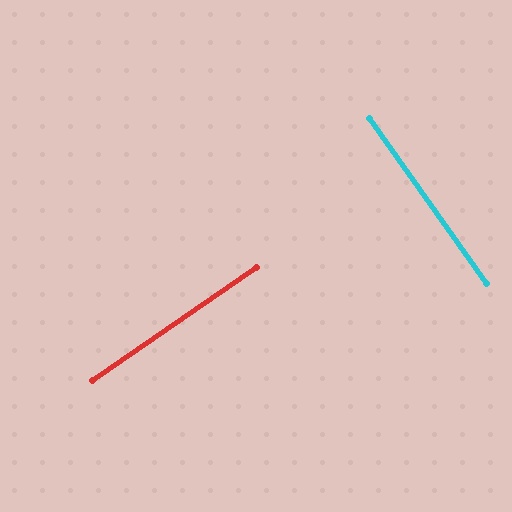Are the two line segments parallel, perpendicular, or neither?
Perpendicular — they meet at approximately 89°.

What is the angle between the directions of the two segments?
Approximately 89 degrees.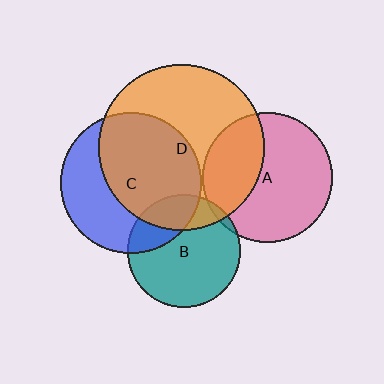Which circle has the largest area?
Circle D (orange).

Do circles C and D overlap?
Yes.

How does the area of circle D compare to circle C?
Approximately 1.4 times.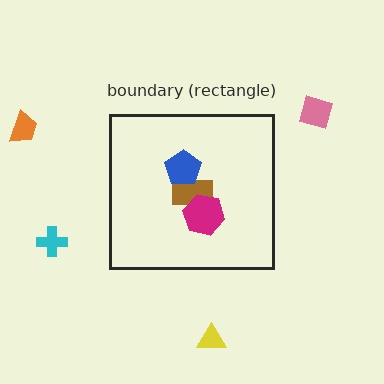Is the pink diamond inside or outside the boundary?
Outside.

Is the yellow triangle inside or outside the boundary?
Outside.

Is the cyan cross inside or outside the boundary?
Outside.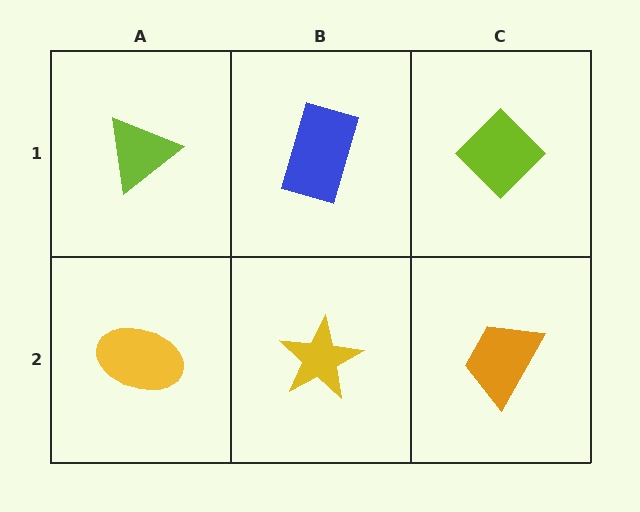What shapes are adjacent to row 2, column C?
A lime diamond (row 1, column C), a yellow star (row 2, column B).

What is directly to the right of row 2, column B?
An orange trapezoid.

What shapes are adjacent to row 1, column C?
An orange trapezoid (row 2, column C), a blue rectangle (row 1, column B).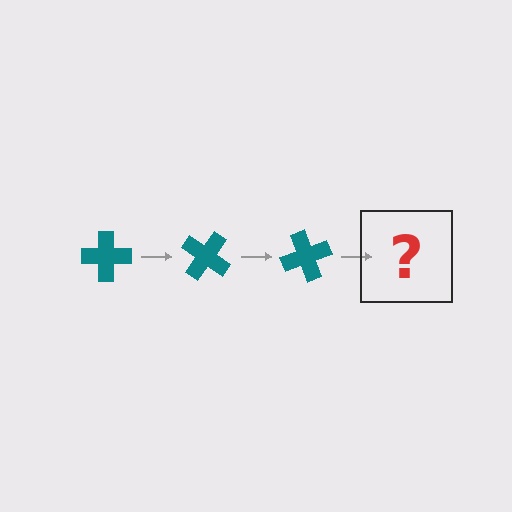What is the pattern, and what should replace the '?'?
The pattern is that the cross rotates 35 degrees each step. The '?' should be a teal cross rotated 105 degrees.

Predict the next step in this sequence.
The next step is a teal cross rotated 105 degrees.